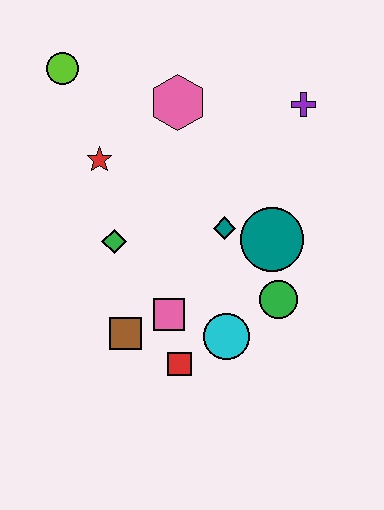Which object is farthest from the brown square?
The purple cross is farthest from the brown square.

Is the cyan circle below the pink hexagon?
Yes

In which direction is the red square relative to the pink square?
The red square is below the pink square.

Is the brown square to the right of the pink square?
No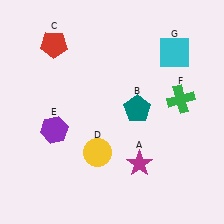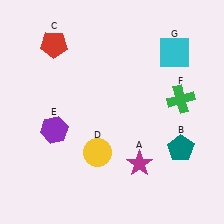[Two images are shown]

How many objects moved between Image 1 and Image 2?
1 object moved between the two images.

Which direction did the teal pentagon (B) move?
The teal pentagon (B) moved right.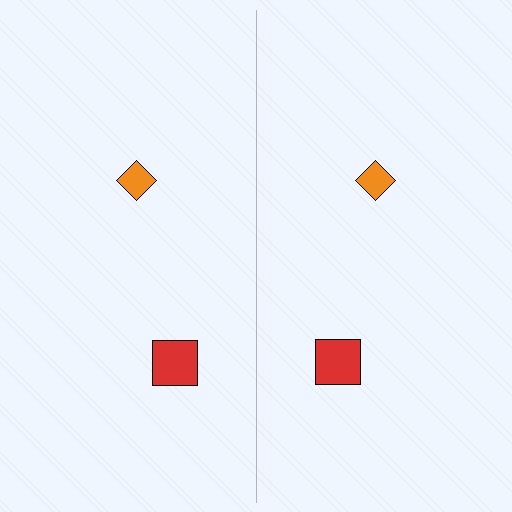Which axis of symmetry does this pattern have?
The pattern has a vertical axis of symmetry running through the center of the image.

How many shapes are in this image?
There are 4 shapes in this image.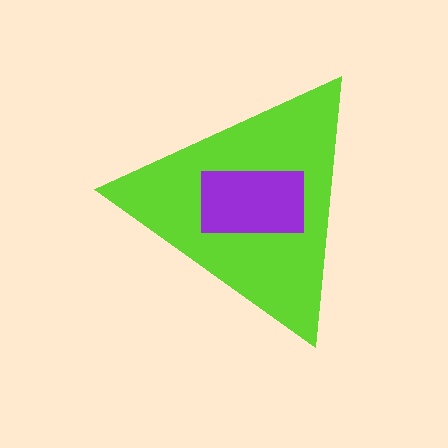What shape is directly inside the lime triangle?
The purple rectangle.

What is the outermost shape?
The lime triangle.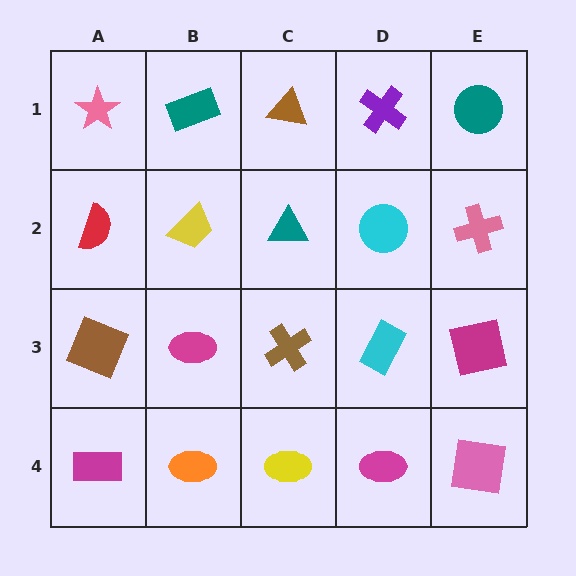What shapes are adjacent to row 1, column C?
A teal triangle (row 2, column C), a teal rectangle (row 1, column B), a purple cross (row 1, column D).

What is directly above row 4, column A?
A brown square.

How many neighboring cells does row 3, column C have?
4.